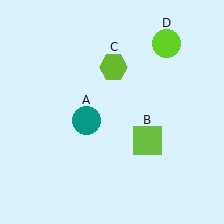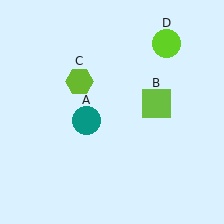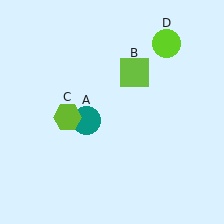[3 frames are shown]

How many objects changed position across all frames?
2 objects changed position: lime square (object B), lime hexagon (object C).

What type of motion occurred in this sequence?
The lime square (object B), lime hexagon (object C) rotated counterclockwise around the center of the scene.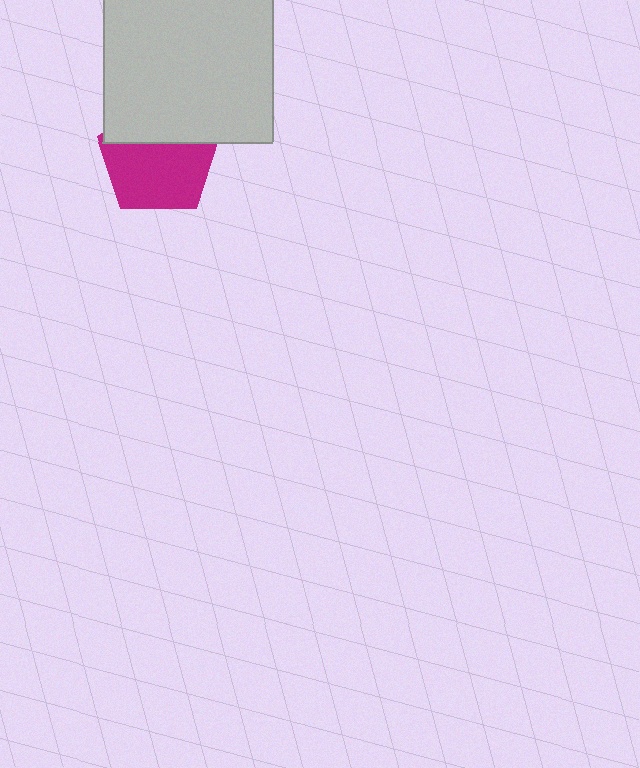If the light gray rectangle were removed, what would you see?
You would see the complete magenta pentagon.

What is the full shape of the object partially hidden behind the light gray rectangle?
The partially hidden object is a magenta pentagon.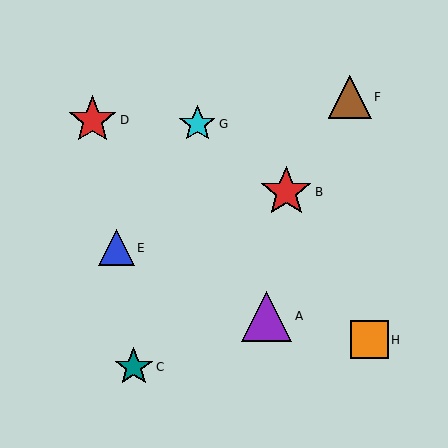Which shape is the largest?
The red star (labeled B) is the largest.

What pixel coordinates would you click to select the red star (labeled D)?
Click at (93, 120) to select the red star D.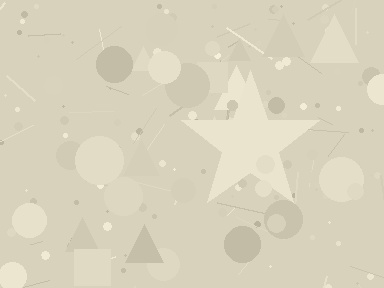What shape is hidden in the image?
A star is hidden in the image.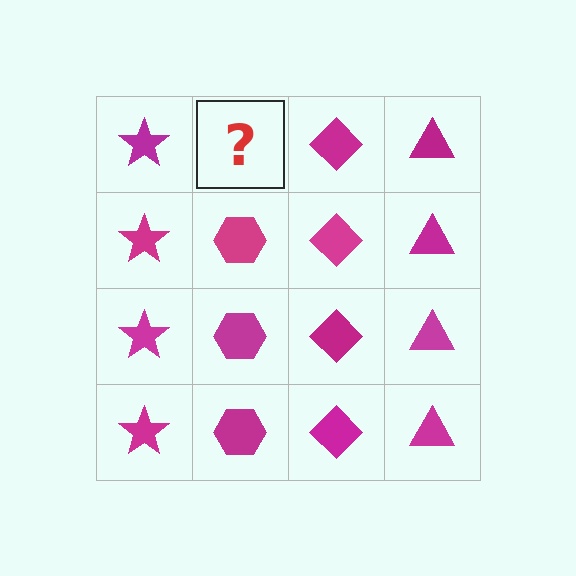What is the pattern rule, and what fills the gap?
The rule is that each column has a consistent shape. The gap should be filled with a magenta hexagon.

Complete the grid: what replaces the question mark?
The question mark should be replaced with a magenta hexagon.